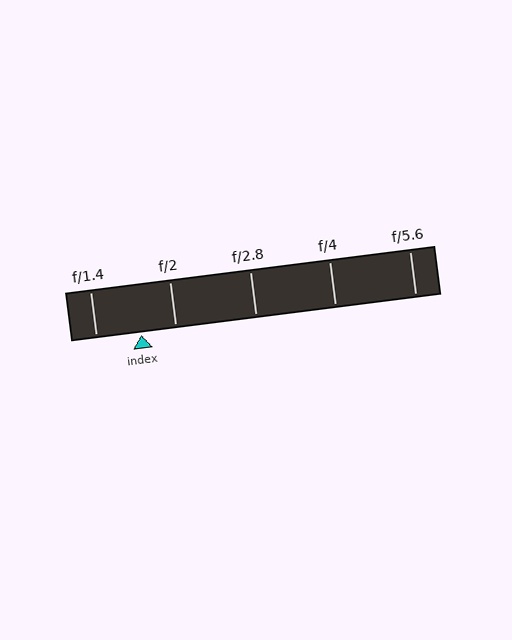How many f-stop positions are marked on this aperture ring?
There are 5 f-stop positions marked.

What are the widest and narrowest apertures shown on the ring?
The widest aperture shown is f/1.4 and the narrowest is f/5.6.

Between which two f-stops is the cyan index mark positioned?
The index mark is between f/1.4 and f/2.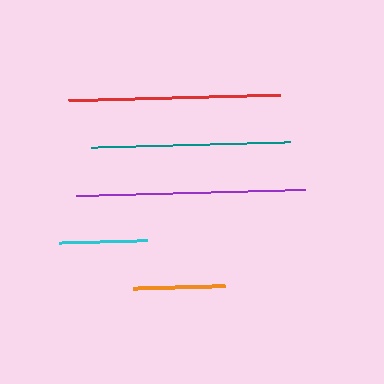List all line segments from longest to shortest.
From longest to shortest: purple, red, teal, orange, cyan.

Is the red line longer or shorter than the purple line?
The purple line is longer than the red line.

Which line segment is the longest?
The purple line is the longest at approximately 229 pixels.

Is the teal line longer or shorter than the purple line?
The purple line is longer than the teal line.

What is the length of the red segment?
The red segment is approximately 212 pixels long.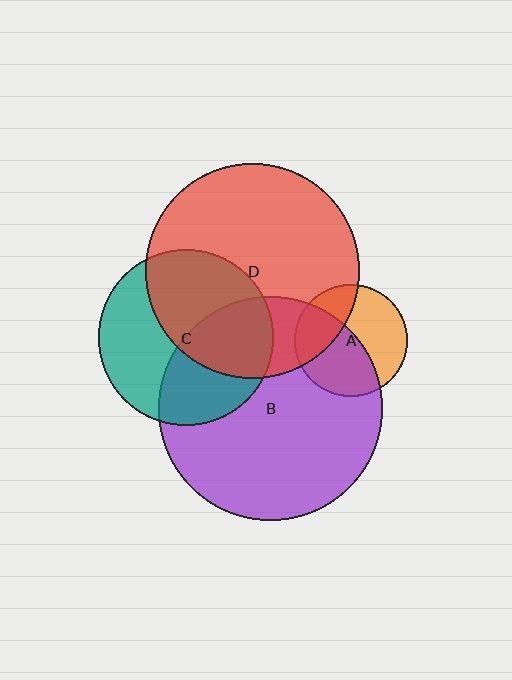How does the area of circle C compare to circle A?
Approximately 2.4 times.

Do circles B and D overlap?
Yes.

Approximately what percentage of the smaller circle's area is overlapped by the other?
Approximately 25%.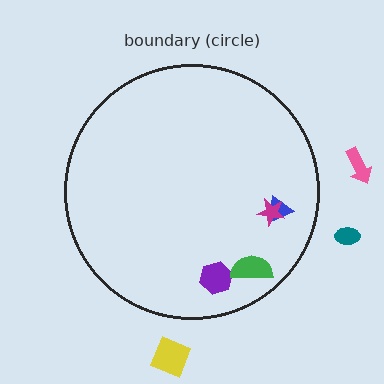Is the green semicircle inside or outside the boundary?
Inside.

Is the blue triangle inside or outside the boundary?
Inside.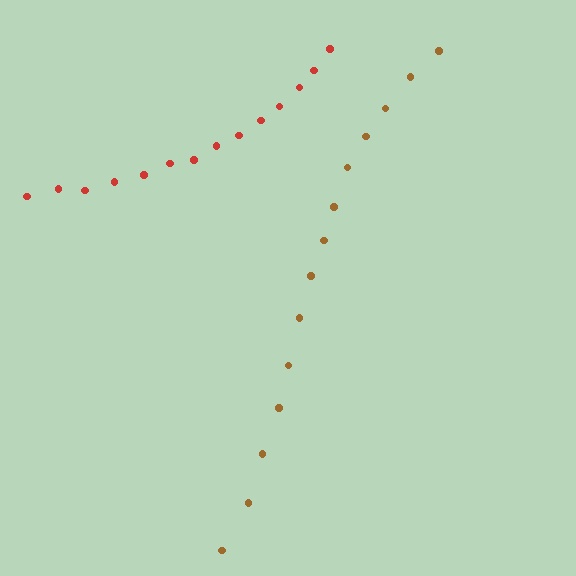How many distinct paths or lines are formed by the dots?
There are 2 distinct paths.